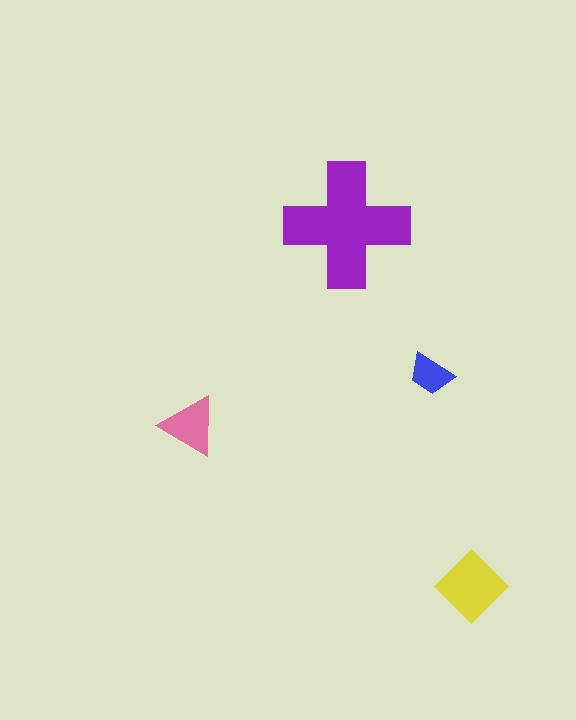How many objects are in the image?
There are 4 objects in the image.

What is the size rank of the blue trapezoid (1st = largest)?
4th.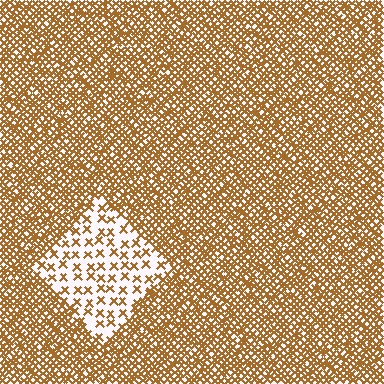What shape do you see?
I see a diamond.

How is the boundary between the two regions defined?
The boundary is defined by a change in element density (approximately 3.2x ratio). All elements are the same color, size, and shape.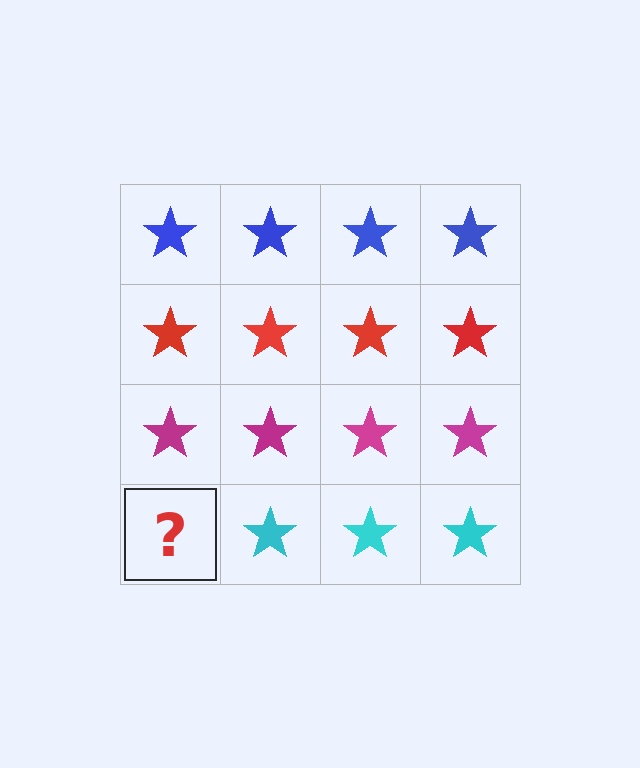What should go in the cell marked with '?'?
The missing cell should contain a cyan star.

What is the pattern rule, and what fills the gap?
The rule is that each row has a consistent color. The gap should be filled with a cyan star.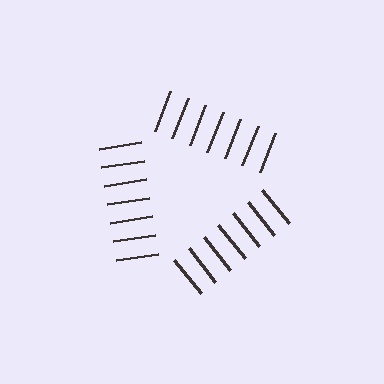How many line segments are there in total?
21 — 7 along each of the 3 edges.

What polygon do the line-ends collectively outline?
An illusory triangle — the line segments terminate on its edges but no continuous stroke is drawn.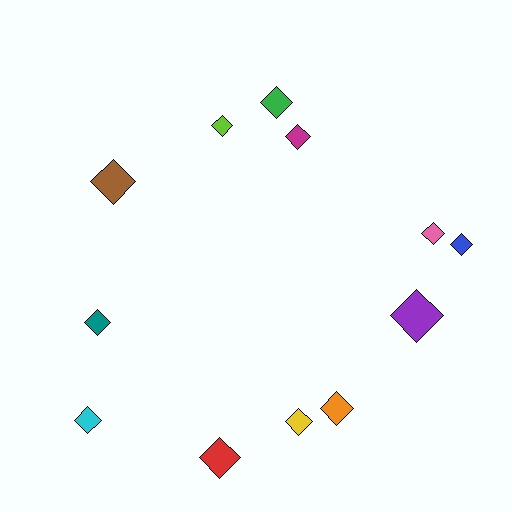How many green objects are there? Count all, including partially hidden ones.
There is 1 green object.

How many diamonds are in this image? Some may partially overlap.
There are 12 diamonds.